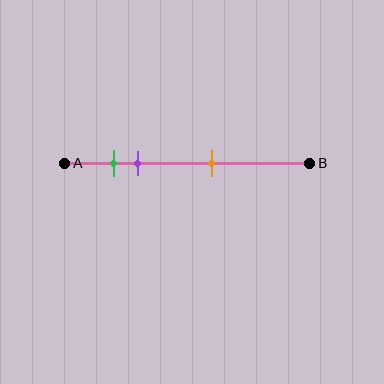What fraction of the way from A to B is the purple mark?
The purple mark is approximately 30% (0.3) of the way from A to B.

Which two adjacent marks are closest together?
The green and purple marks are the closest adjacent pair.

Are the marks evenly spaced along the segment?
No, the marks are not evenly spaced.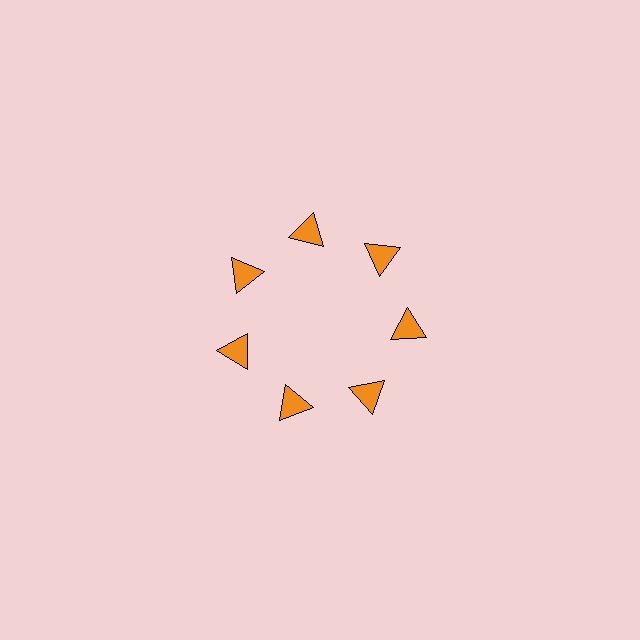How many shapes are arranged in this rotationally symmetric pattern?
There are 7 shapes, arranged in 7 groups of 1.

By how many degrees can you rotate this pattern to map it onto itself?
The pattern maps onto itself every 51 degrees of rotation.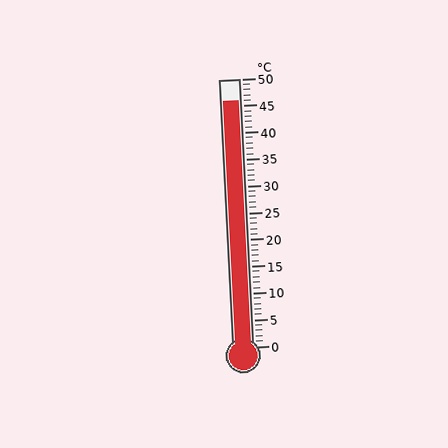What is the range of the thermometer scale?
The thermometer scale ranges from 0°C to 50°C.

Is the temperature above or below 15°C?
The temperature is above 15°C.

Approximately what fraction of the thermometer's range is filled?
The thermometer is filled to approximately 90% of its range.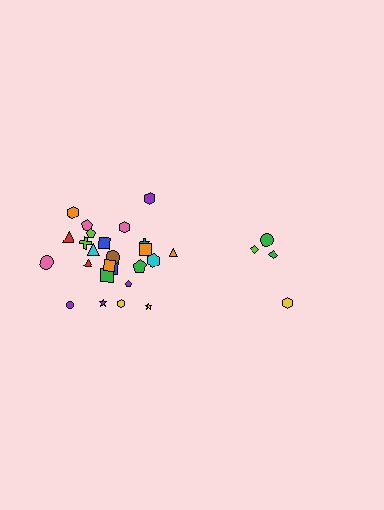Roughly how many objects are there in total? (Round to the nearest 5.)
Roughly 30 objects in total.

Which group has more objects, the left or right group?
The left group.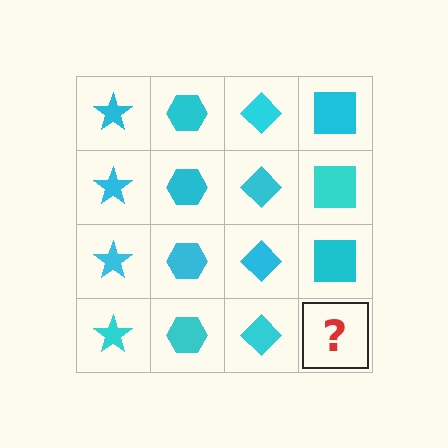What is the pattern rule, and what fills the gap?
The rule is that each column has a consistent shape. The gap should be filled with a cyan square.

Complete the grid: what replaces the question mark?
The question mark should be replaced with a cyan square.